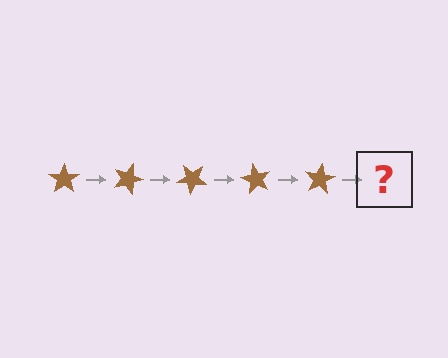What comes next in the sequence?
The next element should be a brown star rotated 100 degrees.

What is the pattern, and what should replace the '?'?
The pattern is that the star rotates 20 degrees each step. The '?' should be a brown star rotated 100 degrees.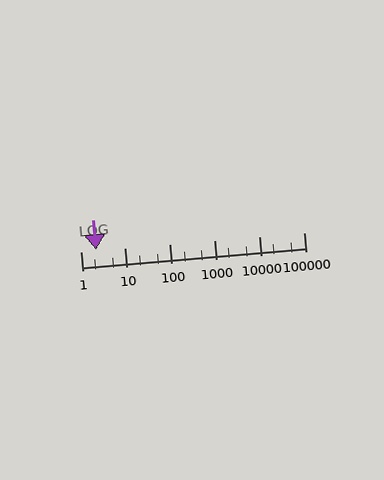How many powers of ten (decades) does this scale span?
The scale spans 5 decades, from 1 to 100000.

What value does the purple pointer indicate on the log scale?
The pointer indicates approximately 2.2.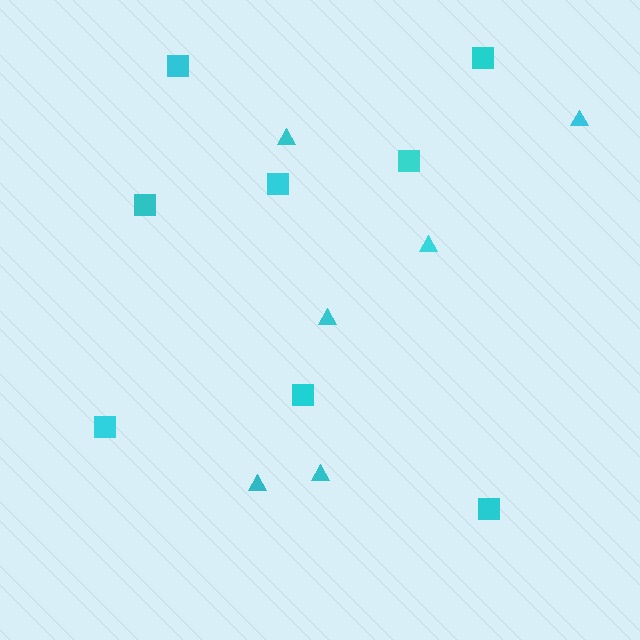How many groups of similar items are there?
There are 2 groups: one group of squares (8) and one group of triangles (6).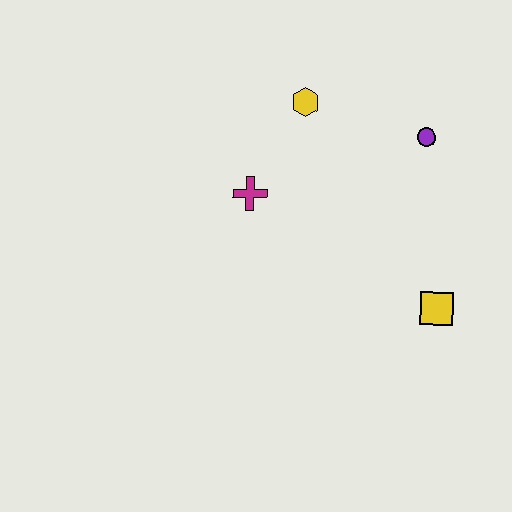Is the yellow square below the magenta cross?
Yes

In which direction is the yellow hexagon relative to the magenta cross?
The yellow hexagon is above the magenta cross.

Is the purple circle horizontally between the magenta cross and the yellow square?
Yes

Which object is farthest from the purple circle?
The magenta cross is farthest from the purple circle.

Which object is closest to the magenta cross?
The yellow hexagon is closest to the magenta cross.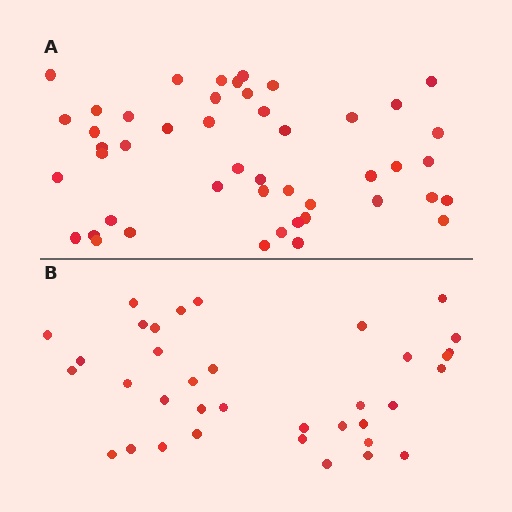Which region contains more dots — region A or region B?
Region A (the top region) has more dots.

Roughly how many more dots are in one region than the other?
Region A has roughly 12 or so more dots than region B.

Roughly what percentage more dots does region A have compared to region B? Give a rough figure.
About 30% more.